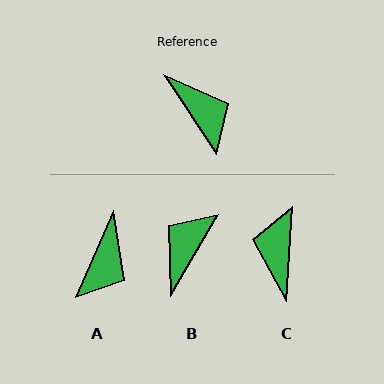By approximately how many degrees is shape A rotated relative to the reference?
Approximately 57 degrees clockwise.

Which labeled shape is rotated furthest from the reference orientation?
C, about 143 degrees away.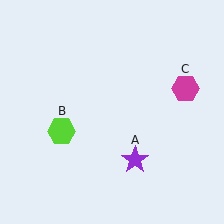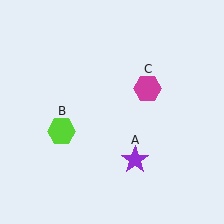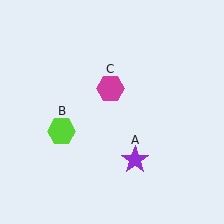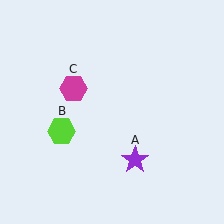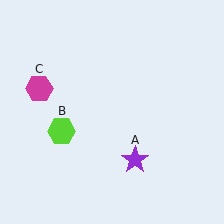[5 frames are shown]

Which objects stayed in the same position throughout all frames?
Purple star (object A) and lime hexagon (object B) remained stationary.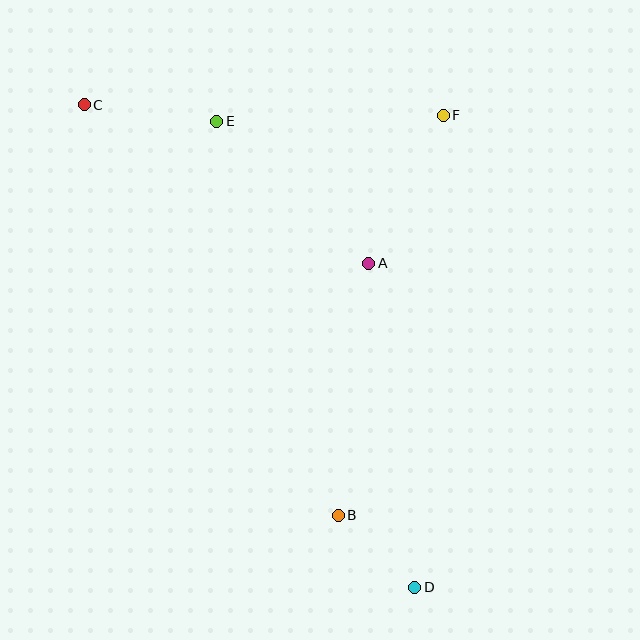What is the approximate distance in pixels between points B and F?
The distance between B and F is approximately 413 pixels.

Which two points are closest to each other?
Points B and D are closest to each other.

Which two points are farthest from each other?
Points C and D are farthest from each other.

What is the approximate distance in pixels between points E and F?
The distance between E and F is approximately 227 pixels.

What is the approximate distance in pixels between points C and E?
The distance between C and E is approximately 133 pixels.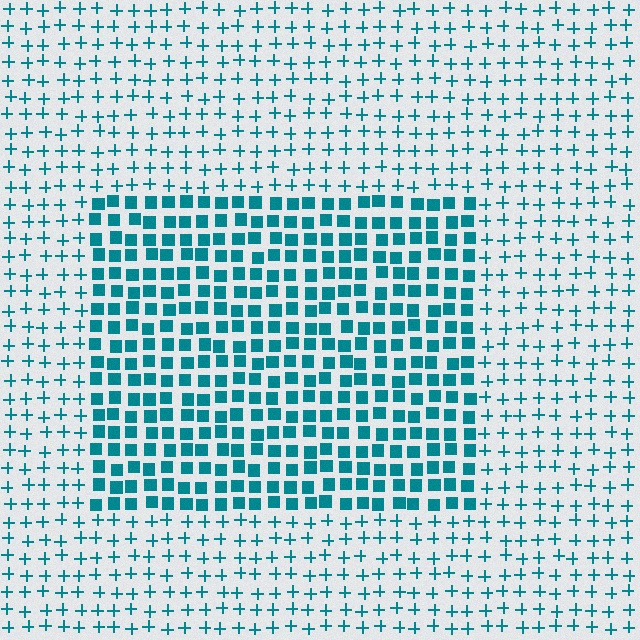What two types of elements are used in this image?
The image uses squares inside the rectangle region and plus signs outside it.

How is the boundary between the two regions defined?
The boundary is defined by a change in element shape: squares inside vs. plus signs outside. All elements share the same color and spacing.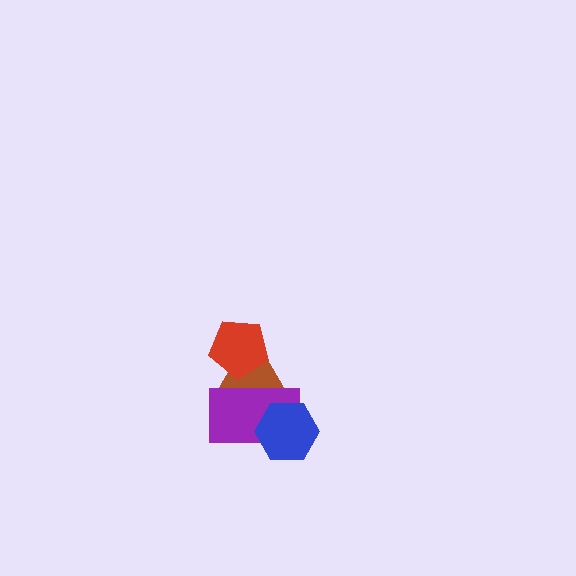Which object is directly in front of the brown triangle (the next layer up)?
The purple rectangle is directly in front of the brown triangle.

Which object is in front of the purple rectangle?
The blue hexagon is in front of the purple rectangle.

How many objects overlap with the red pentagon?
1 object overlaps with the red pentagon.